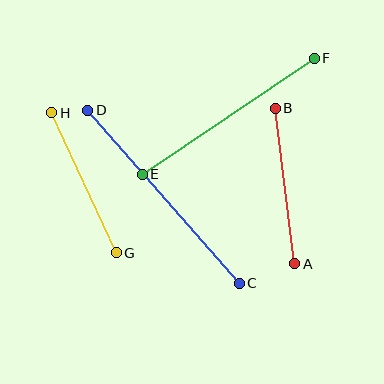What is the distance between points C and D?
The distance is approximately 230 pixels.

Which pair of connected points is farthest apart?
Points C and D are farthest apart.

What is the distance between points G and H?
The distance is approximately 154 pixels.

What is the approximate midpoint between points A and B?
The midpoint is at approximately (285, 186) pixels.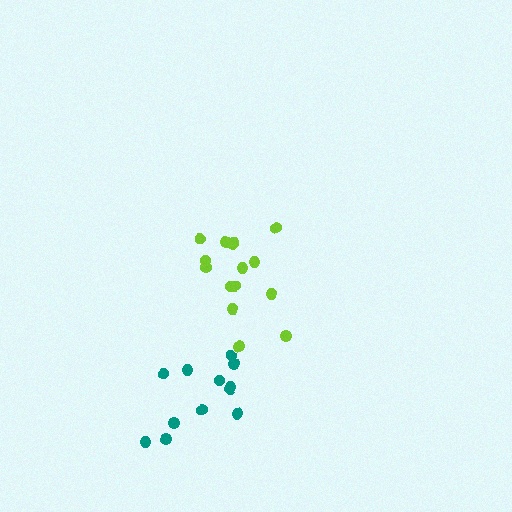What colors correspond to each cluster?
The clusters are colored: lime, teal.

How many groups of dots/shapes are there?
There are 2 groups.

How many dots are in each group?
Group 1: 15 dots, Group 2: 12 dots (27 total).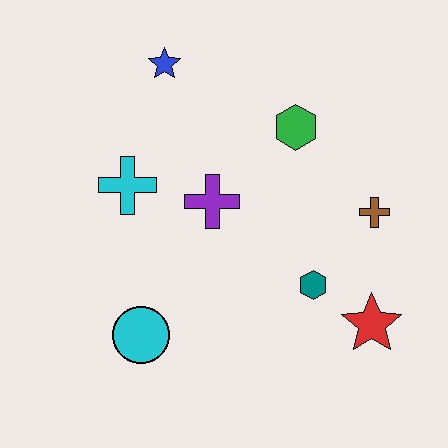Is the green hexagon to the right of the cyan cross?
Yes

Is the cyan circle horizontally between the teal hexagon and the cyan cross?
Yes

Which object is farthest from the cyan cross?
The red star is farthest from the cyan cross.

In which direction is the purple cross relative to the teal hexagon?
The purple cross is to the left of the teal hexagon.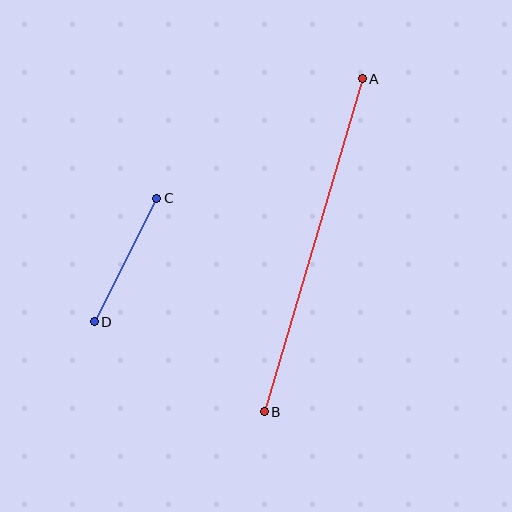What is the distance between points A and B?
The distance is approximately 347 pixels.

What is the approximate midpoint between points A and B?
The midpoint is at approximately (313, 245) pixels.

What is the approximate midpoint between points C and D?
The midpoint is at approximately (125, 260) pixels.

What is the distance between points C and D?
The distance is approximately 138 pixels.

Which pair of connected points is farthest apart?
Points A and B are farthest apart.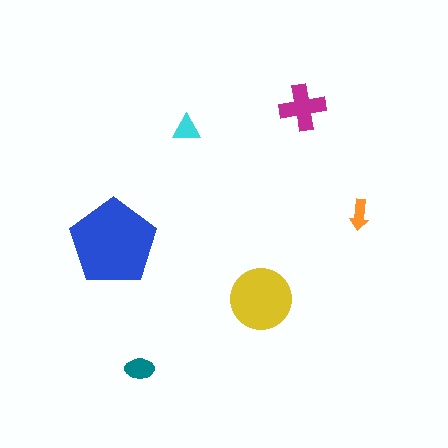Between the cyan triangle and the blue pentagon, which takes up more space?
The blue pentagon.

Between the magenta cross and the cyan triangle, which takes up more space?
The magenta cross.